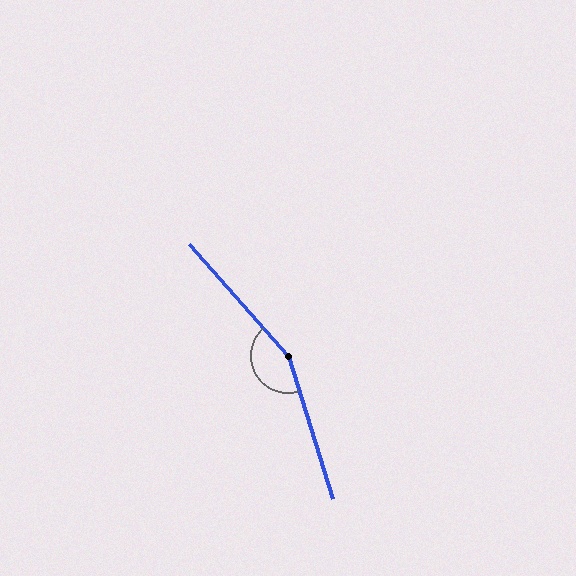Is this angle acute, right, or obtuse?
It is obtuse.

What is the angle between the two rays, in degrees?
Approximately 156 degrees.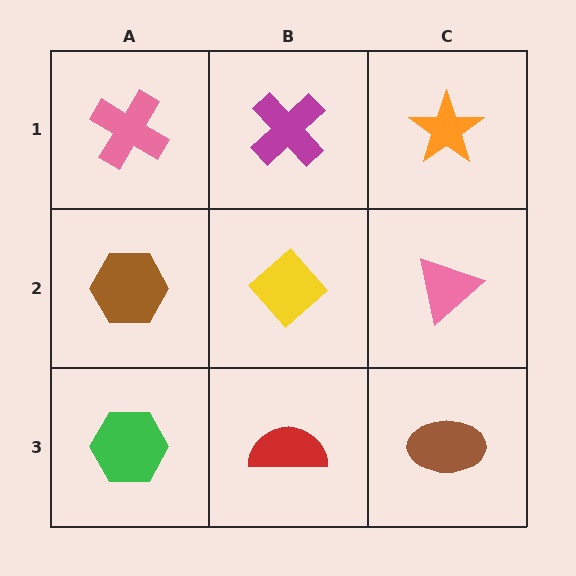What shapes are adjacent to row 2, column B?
A magenta cross (row 1, column B), a red semicircle (row 3, column B), a brown hexagon (row 2, column A), a pink triangle (row 2, column C).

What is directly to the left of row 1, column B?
A pink cross.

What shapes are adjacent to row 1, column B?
A yellow diamond (row 2, column B), a pink cross (row 1, column A), an orange star (row 1, column C).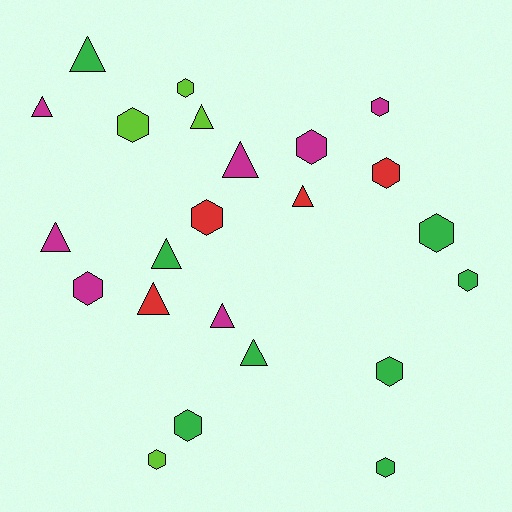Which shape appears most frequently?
Hexagon, with 13 objects.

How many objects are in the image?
There are 23 objects.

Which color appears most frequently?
Green, with 8 objects.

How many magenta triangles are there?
There are 4 magenta triangles.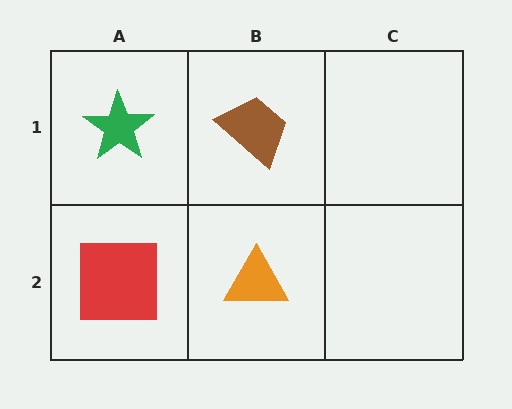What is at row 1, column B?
A brown trapezoid.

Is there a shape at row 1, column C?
No, that cell is empty.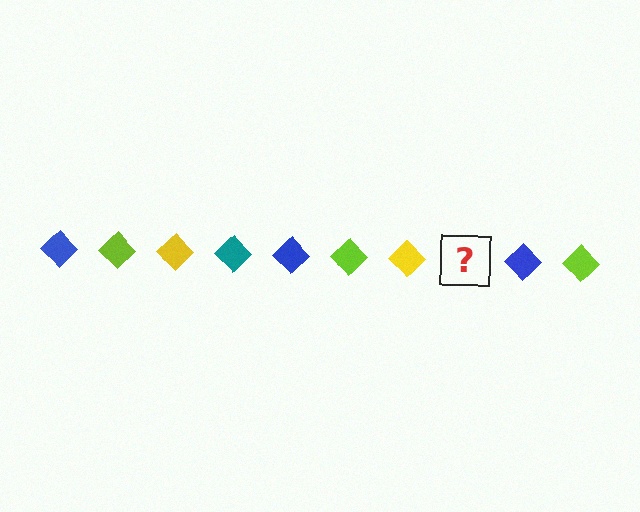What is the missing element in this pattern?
The missing element is a teal diamond.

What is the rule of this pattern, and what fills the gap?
The rule is that the pattern cycles through blue, lime, yellow, teal diamonds. The gap should be filled with a teal diamond.